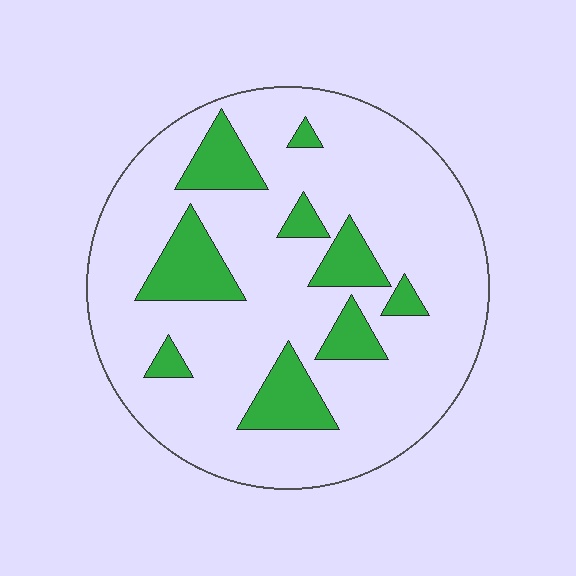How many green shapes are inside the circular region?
9.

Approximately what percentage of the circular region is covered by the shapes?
Approximately 20%.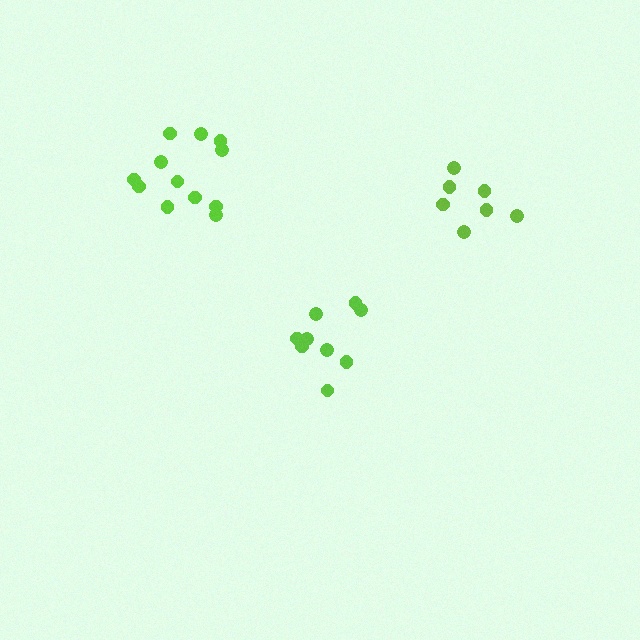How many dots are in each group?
Group 1: 9 dots, Group 2: 7 dots, Group 3: 12 dots (28 total).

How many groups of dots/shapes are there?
There are 3 groups.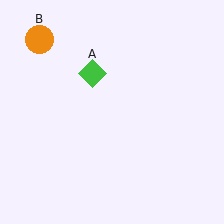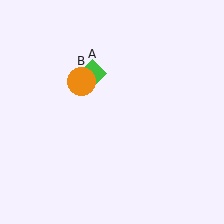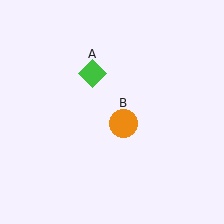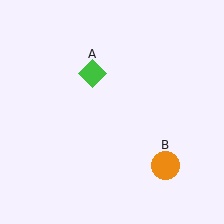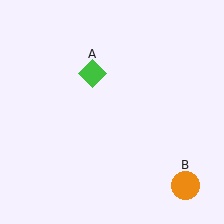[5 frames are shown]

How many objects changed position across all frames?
1 object changed position: orange circle (object B).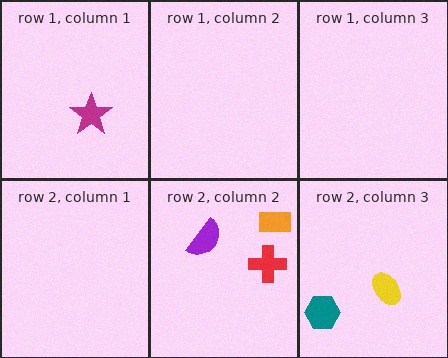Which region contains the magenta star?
The row 1, column 1 region.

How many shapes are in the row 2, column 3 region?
2.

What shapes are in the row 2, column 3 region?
The yellow ellipse, the teal hexagon.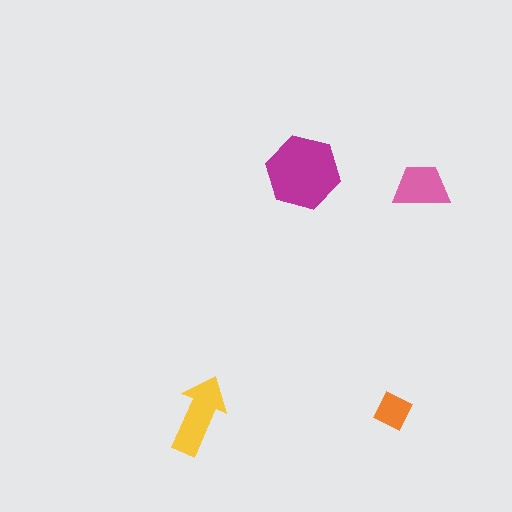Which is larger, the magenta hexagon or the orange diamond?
The magenta hexagon.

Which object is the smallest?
The orange diamond.